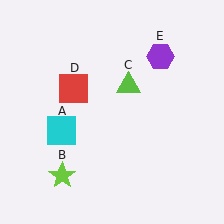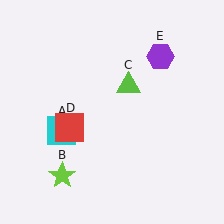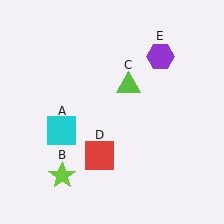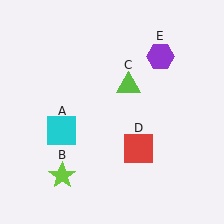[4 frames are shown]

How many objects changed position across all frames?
1 object changed position: red square (object D).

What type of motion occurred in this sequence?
The red square (object D) rotated counterclockwise around the center of the scene.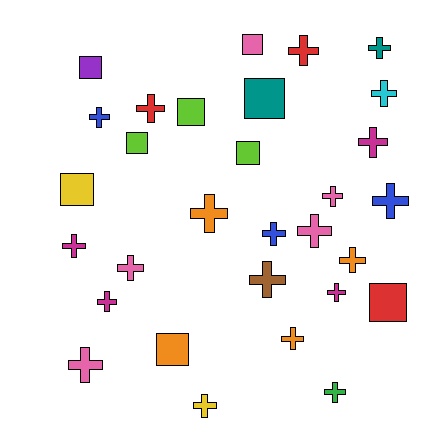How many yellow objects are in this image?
There are 2 yellow objects.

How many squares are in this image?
There are 9 squares.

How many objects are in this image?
There are 30 objects.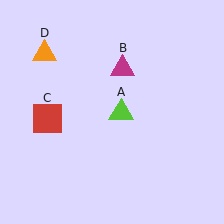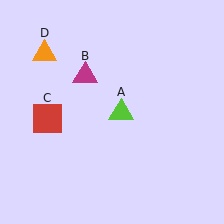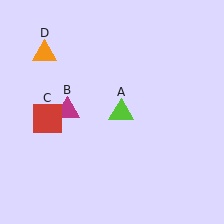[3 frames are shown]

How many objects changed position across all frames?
1 object changed position: magenta triangle (object B).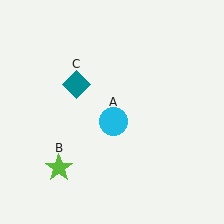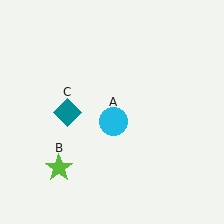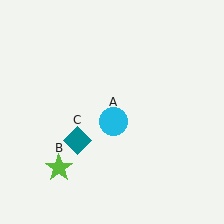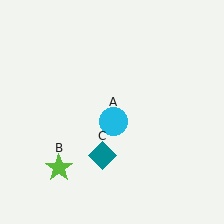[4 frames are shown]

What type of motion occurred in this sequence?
The teal diamond (object C) rotated counterclockwise around the center of the scene.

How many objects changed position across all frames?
1 object changed position: teal diamond (object C).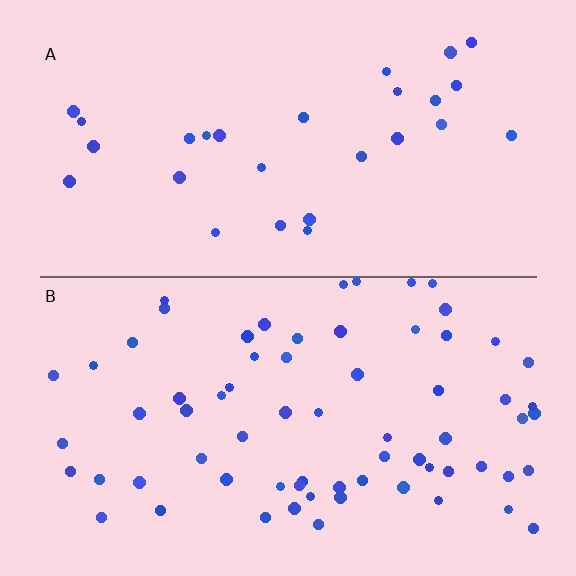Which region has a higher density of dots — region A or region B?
B (the bottom).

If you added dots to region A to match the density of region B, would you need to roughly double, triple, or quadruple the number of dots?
Approximately double.